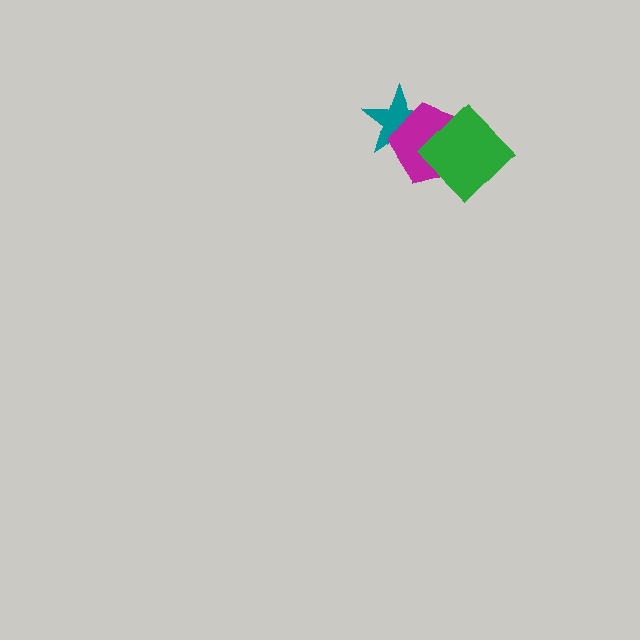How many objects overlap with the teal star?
2 objects overlap with the teal star.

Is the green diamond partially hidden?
No, no other shape covers it.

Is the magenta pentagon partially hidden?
Yes, it is partially covered by another shape.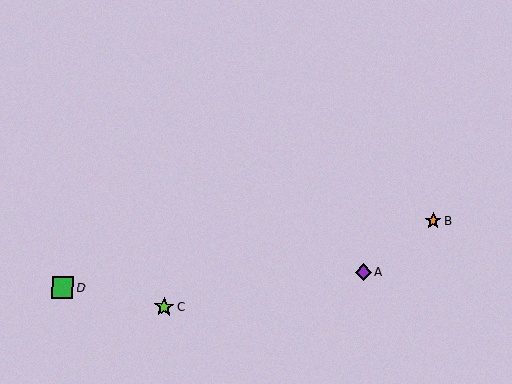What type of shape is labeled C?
Shape C is a lime star.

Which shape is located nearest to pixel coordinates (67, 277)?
The green square (labeled D) at (63, 288) is nearest to that location.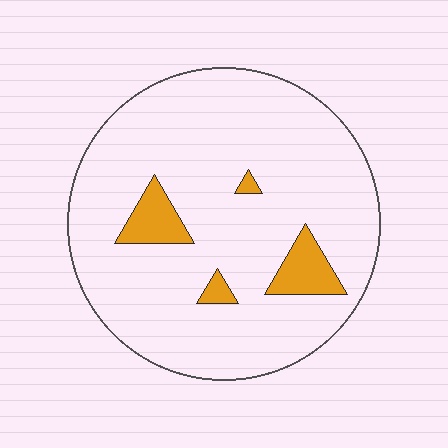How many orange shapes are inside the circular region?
4.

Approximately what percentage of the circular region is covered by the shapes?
Approximately 10%.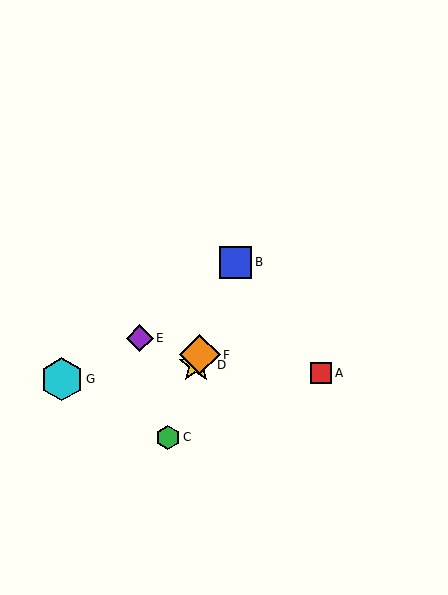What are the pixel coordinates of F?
Object F is at (200, 355).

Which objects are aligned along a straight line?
Objects B, C, D, F are aligned along a straight line.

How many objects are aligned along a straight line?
4 objects (B, C, D, F) are aligned along a straight line.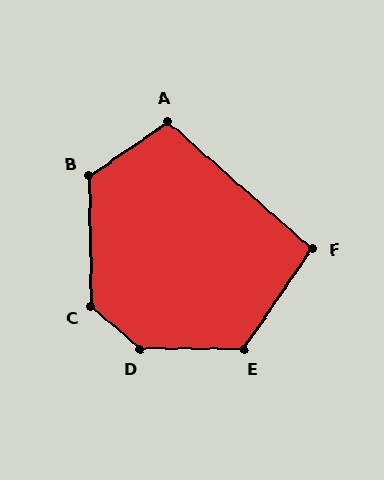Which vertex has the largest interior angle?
D, at approximately 139 degrees.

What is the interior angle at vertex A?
Approximately 104 degrees (obtuse).